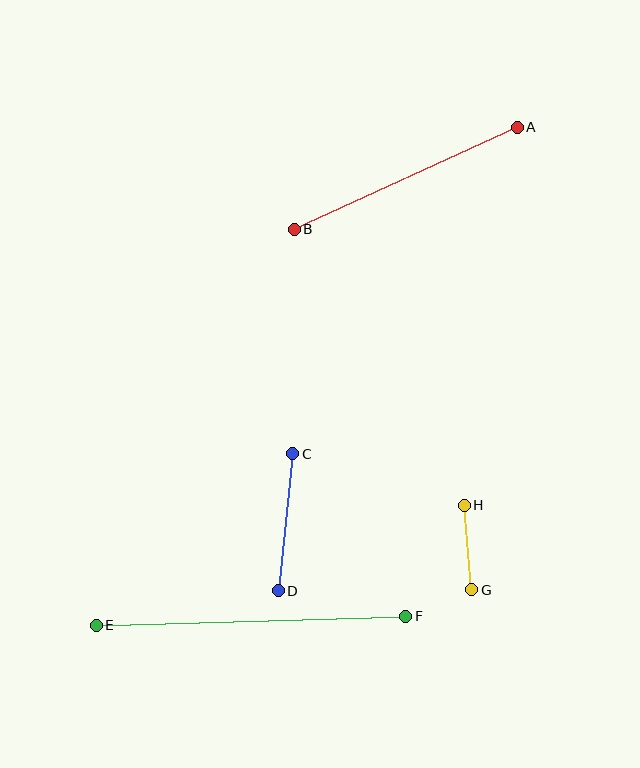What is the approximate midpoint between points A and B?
The midpoint is at approximately (406, 178) pixels.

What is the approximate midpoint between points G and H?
The midpoint is at approximately (468, 548) pixels.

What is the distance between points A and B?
The distance is approximately 245 pixels.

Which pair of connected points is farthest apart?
Points E and F are farthest apart.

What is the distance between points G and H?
The distance is approximately 84 pixels.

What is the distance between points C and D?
The distance is approximately 138 pixels.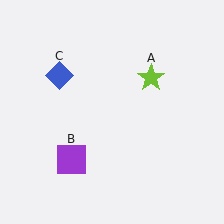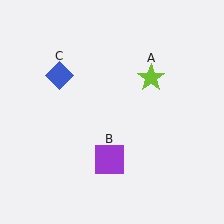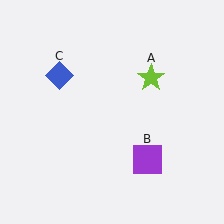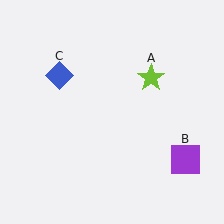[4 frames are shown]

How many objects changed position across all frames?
1 object changed position: purple square (object B).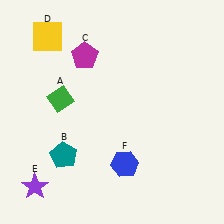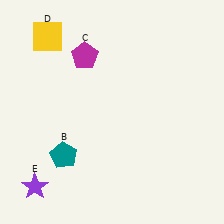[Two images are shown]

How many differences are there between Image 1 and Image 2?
There are 2 differences between the two images.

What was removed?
The green diamond (A), the blue hexagon (F) were removed in Image 2.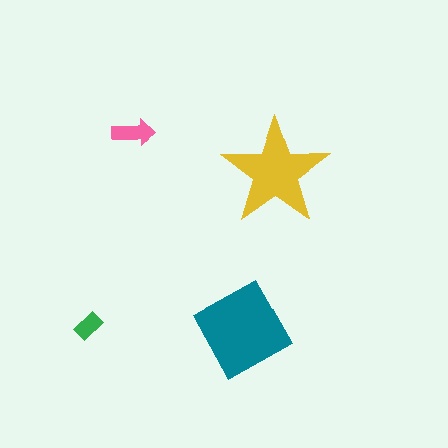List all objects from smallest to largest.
The green rectangle, the pink arrow, the yellow star, the teal square.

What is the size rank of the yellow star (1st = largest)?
2nd.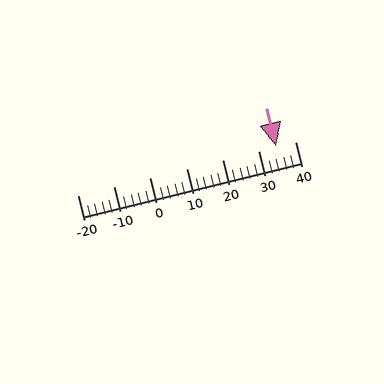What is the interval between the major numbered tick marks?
The major tick marks are spaced 10 units apart.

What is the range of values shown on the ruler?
The ruler shows values from -20 to 40.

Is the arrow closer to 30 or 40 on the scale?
The arrow is closer to 30.